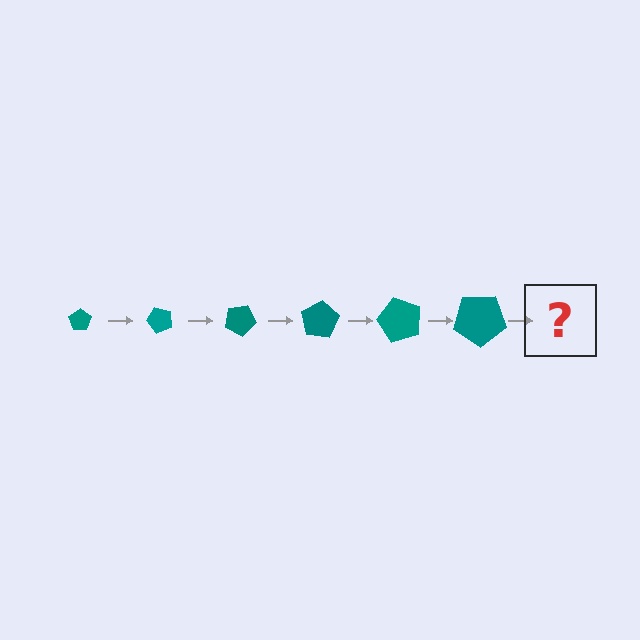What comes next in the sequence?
The next element should be a pentagon, larger than the previous one and rotated 300 degrees from the start.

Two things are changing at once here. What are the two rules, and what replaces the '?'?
The two rules are that the pentagon grows larger each step and it rotates 50 degrees each step. The '?' should be a pentagon, larger than the previous one and rotated 300 degrees from the start.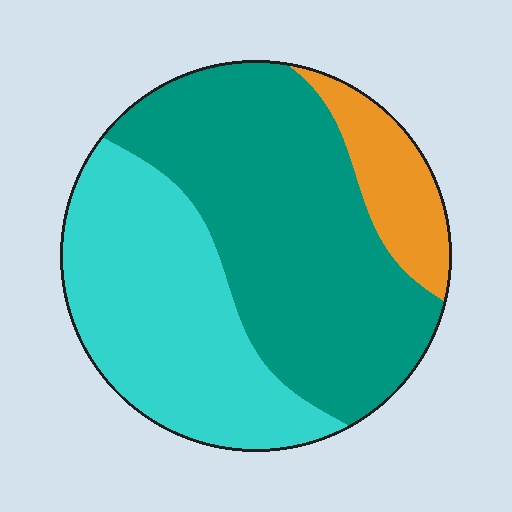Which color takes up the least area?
Orange, at roughly 10%.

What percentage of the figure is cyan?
Cyan takes up between a third and a half of the figure.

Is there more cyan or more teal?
Teal.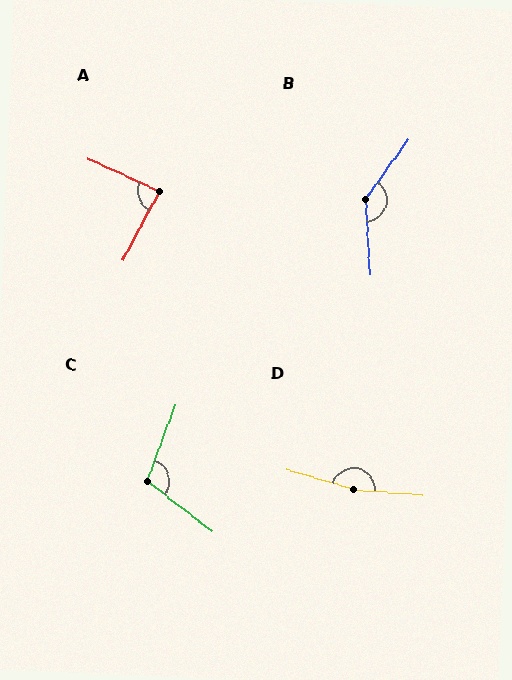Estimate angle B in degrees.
Approximately 140 degrees.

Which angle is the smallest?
A, at approximately 86 degrees.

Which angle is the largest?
D, at approximately 168 degrees.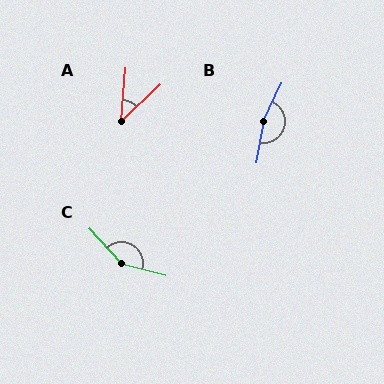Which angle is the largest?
B, at approximately 164 degrees.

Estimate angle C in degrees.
Approximately 147 degrees.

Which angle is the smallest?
A, at approximately 42 degrees.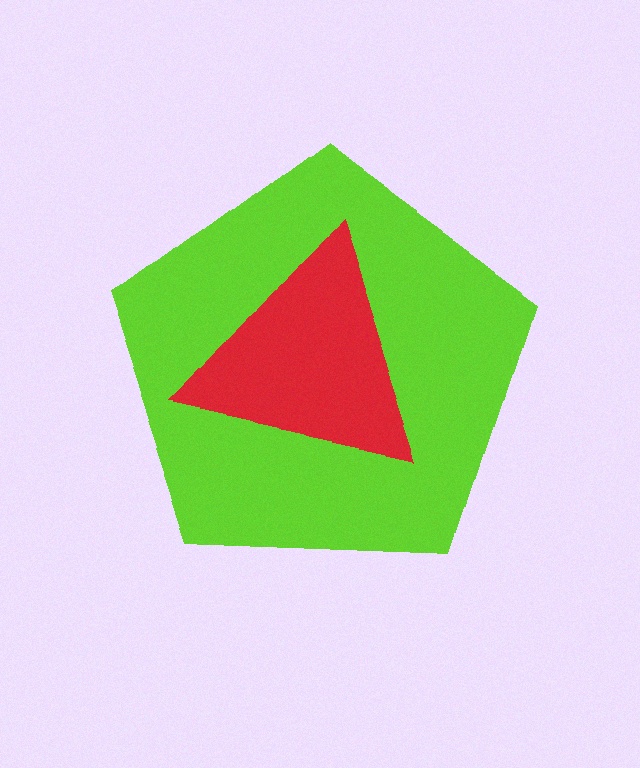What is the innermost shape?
The red triangle.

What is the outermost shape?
The lime pentagon.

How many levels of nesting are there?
2.